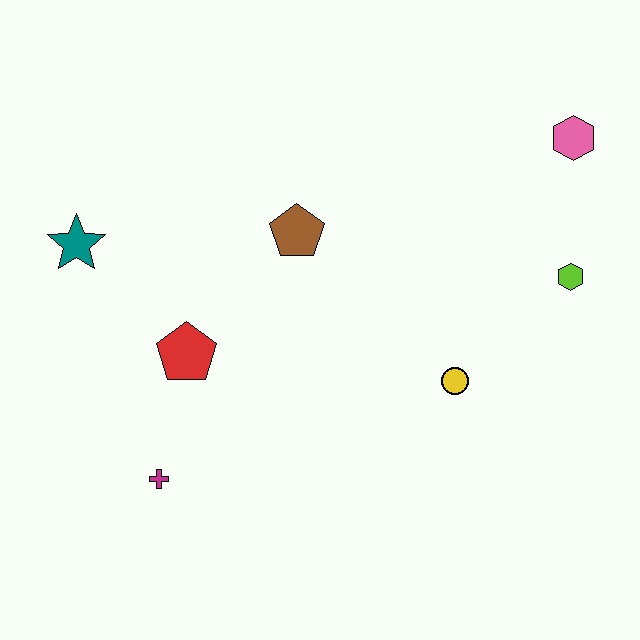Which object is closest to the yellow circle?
The lime hexagon is closest to the yellow circle.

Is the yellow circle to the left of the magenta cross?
No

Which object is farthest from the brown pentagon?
The pink hexagon is farthest from the brown pentagon.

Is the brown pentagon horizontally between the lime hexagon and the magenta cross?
Yes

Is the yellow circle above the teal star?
No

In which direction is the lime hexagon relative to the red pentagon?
The lime hexagon is to the right of the red pentagon.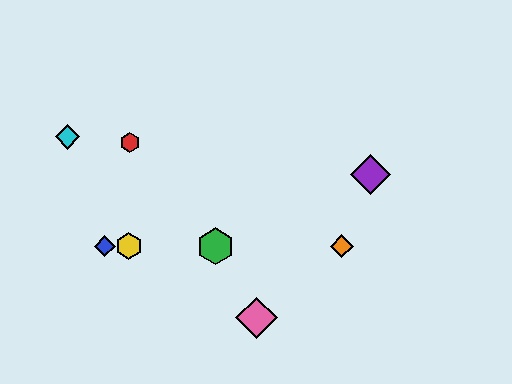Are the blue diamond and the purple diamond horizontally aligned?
No, the blue diamond is at y≈246 and the purple diamond is at y≈174.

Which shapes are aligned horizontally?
The blue diamond, the green hexagon, the yellow hexagon, the orange diamond are aligned horizontally.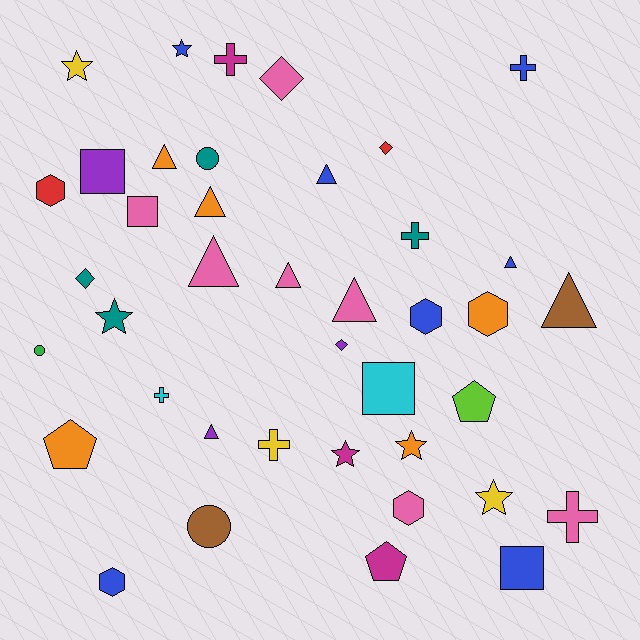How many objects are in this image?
There are 40 objects.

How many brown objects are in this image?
There are 2 brown objects.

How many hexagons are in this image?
There are 5 hexagons.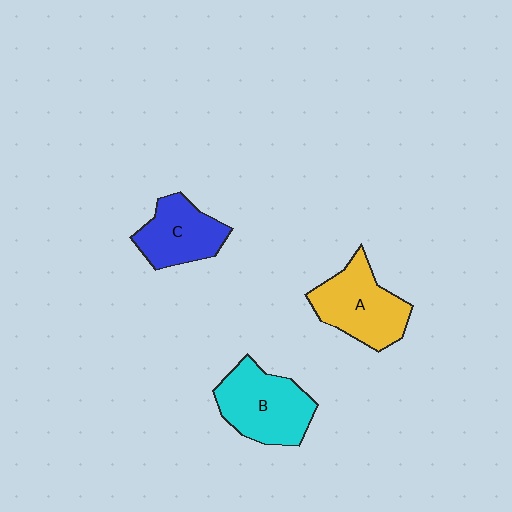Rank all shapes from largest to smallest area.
From largest to smallest: B (cyan), A (yellow), C (blue).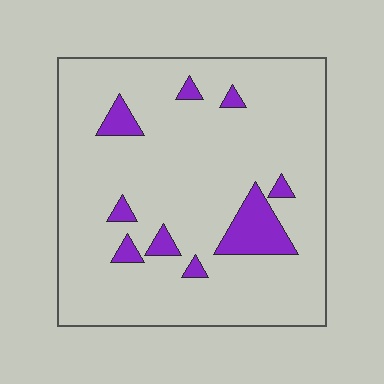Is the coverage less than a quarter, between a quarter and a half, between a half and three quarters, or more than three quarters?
Less than a quarter.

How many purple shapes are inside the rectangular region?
9.